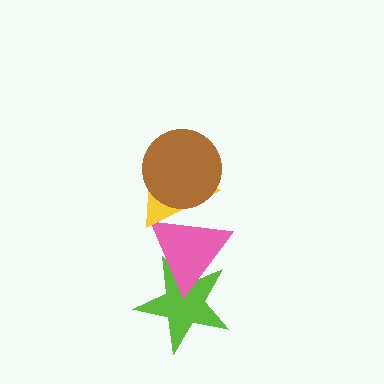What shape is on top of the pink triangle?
The yellow triangle is on top of the pink triangle.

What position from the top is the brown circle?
The brown circle is 1st from the top.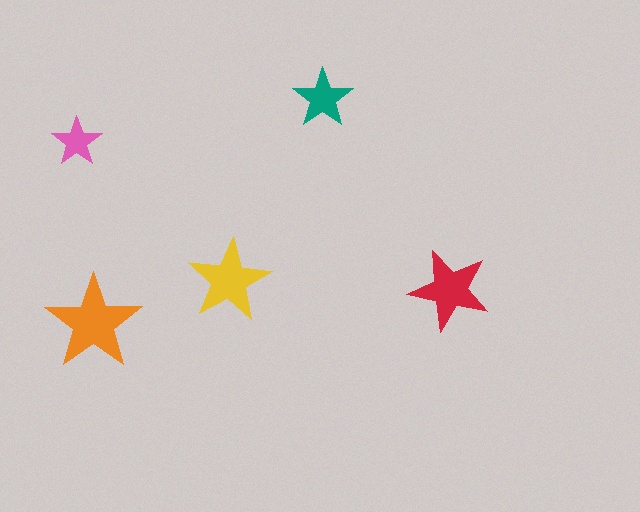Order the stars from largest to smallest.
the orange one, the yellow one, the red one, the teal one, the pink one.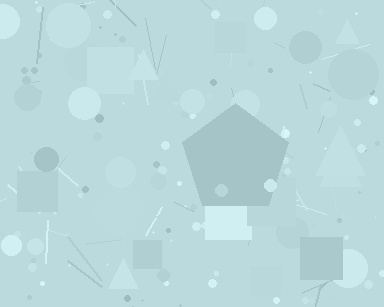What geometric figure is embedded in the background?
A pentagon is embedded in the background.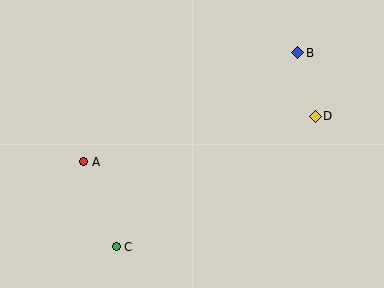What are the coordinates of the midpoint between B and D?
The midpoint between B and D is at (306, 84).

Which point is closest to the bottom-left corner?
Point C is closest to the bottom-left corner.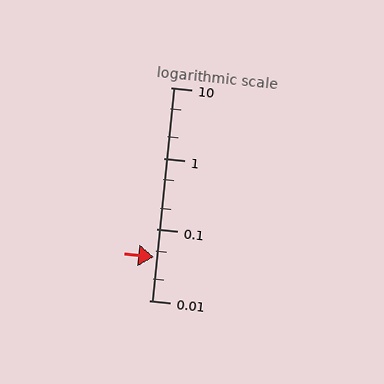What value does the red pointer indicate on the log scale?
The pointer indicates approximately 0.041.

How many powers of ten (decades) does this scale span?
The scale spans 3 decades, from 0.01 to 10.